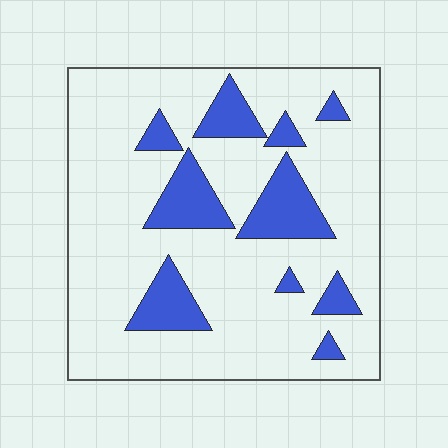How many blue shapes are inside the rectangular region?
10.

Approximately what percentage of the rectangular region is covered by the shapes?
Approximately 20%.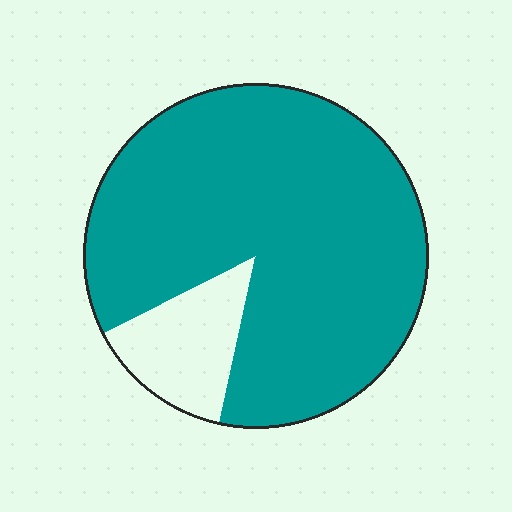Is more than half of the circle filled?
Yes.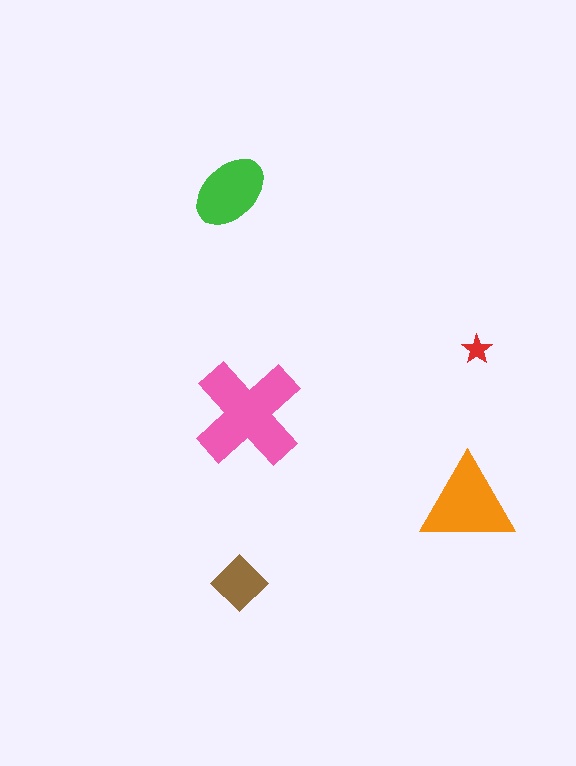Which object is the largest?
The pink cross.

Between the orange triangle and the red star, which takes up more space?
The orange triangle.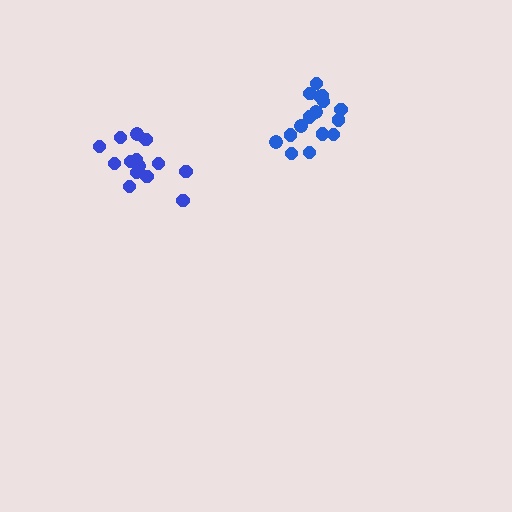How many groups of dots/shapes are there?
There are 2 groups.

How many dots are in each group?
Group 1: 14 dots, Group 2: 16 dots (30 total).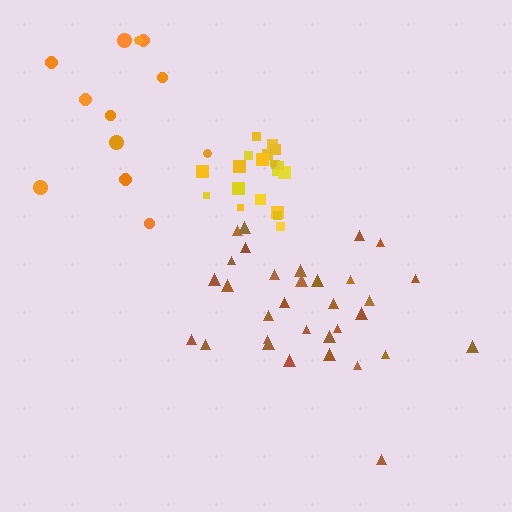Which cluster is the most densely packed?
Yellow.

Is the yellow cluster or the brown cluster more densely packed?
Yellow.